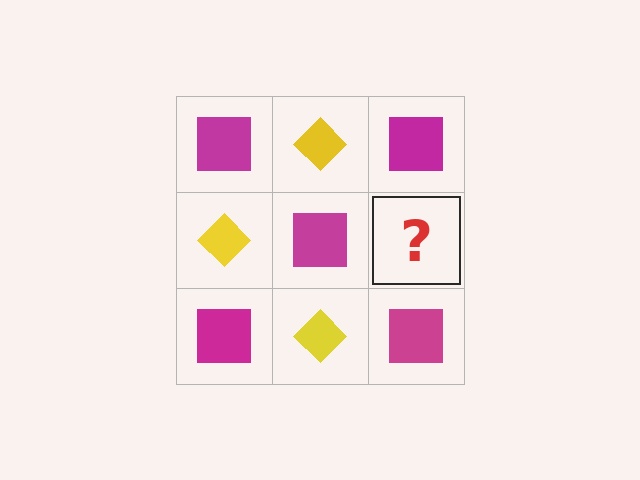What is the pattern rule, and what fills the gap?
The rule is that it alternates magenta square and yellow diamond in a checkerboard pattern. The gap should be filled with a yellow diamond.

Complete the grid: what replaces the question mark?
The question mark should be replaced with a yellow diamond.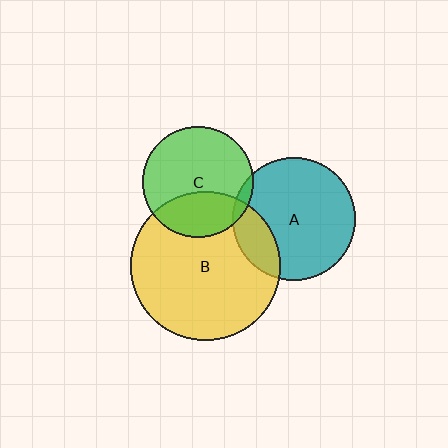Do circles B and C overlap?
Yes.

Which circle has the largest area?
Circle B (yellow).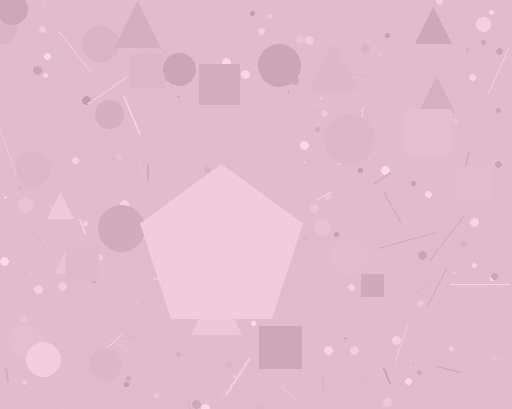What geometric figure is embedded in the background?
A pentagon is embedded in the background.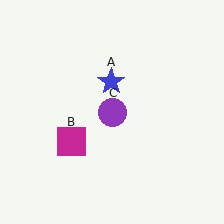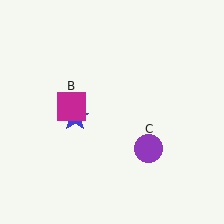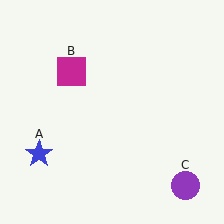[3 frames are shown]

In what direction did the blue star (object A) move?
The blue star (object A) moved down and to the left.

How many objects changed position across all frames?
3 objects changed position: blue star (object A), magenta square (object B), purple circle (object C).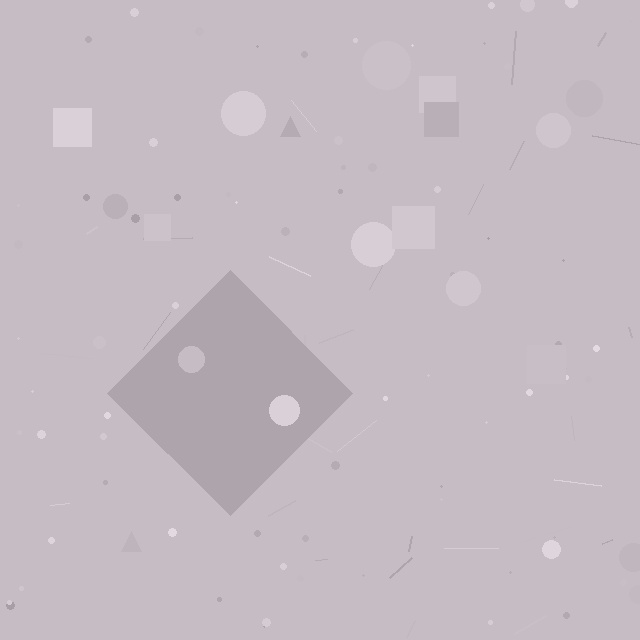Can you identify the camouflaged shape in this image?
The camouflaged shape is a diamond.